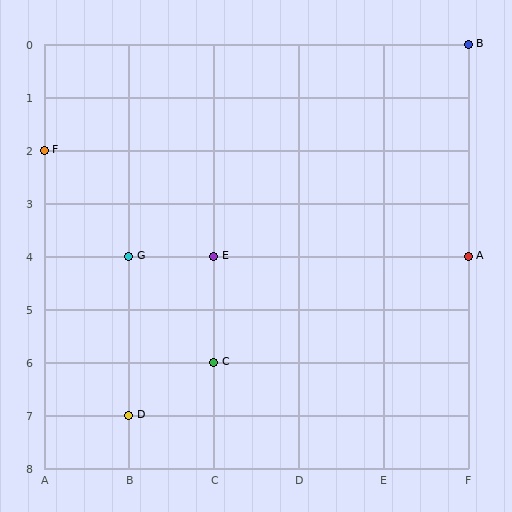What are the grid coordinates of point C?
Point C is at grid coordinates (C, 6).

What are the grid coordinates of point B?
Point B is at grid coordinates (F, 0).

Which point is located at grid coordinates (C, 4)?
Point E is at (C, 4).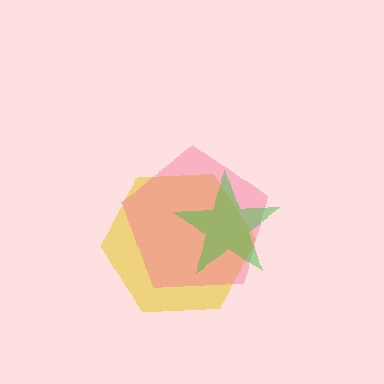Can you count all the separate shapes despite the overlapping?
Yes, there are 3 separate shapes.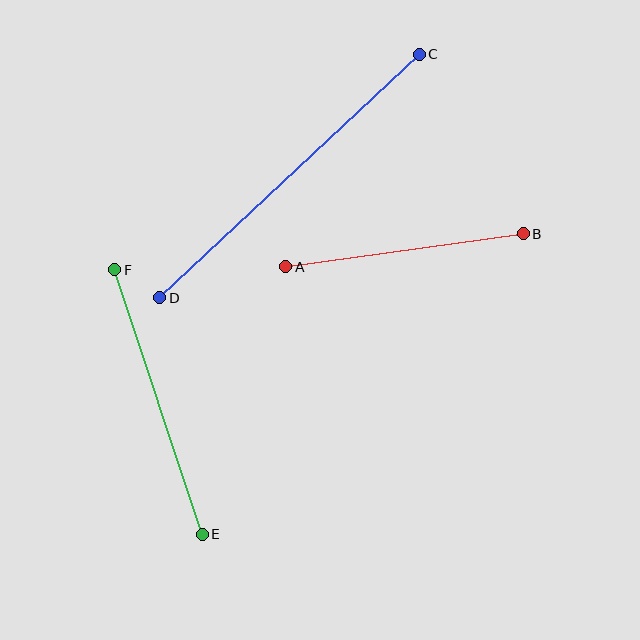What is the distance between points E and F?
The distance is approximately 279 pixels.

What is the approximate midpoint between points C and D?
The midpoint is at approximately (290, 176) pixels.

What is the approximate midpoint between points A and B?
The midpoint is at approximately (405, 250) pixels.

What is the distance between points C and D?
The distance is approximately 356 pixels.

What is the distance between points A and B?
The distance is approximately 240 pixels.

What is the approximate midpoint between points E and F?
The midpoint is at approximately (159, 402) pixels.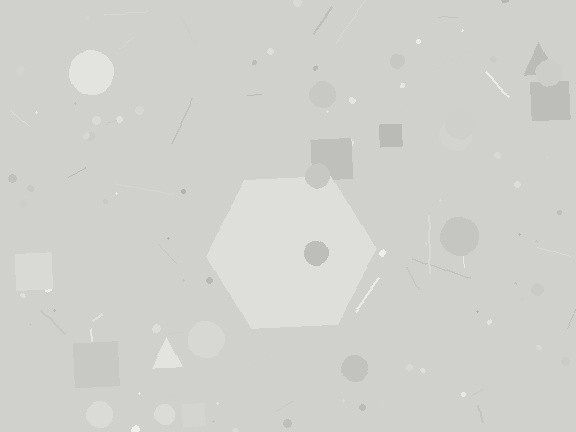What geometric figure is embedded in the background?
A hexagon is embedded in the background.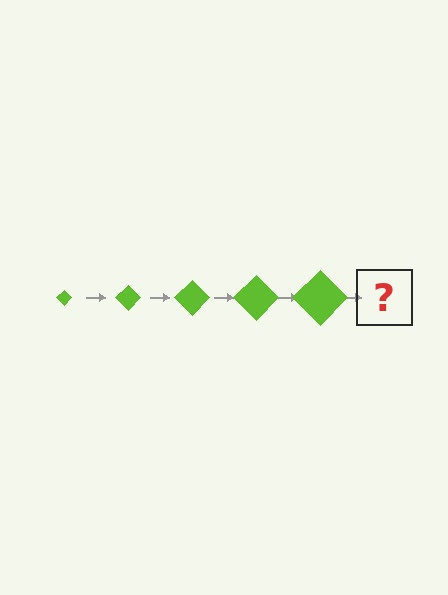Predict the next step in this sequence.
The next step is a lime diamond, larger than the previous one.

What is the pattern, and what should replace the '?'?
The pattern is that the diamond gets progressively larger each step. The '?' should be a lime diamond, larger than the previous one.